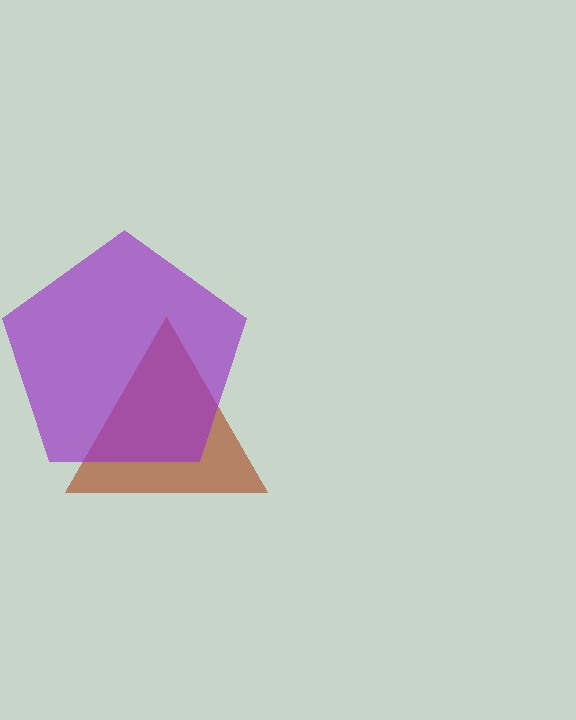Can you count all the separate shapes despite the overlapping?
Yes, there are 2 separate shapes.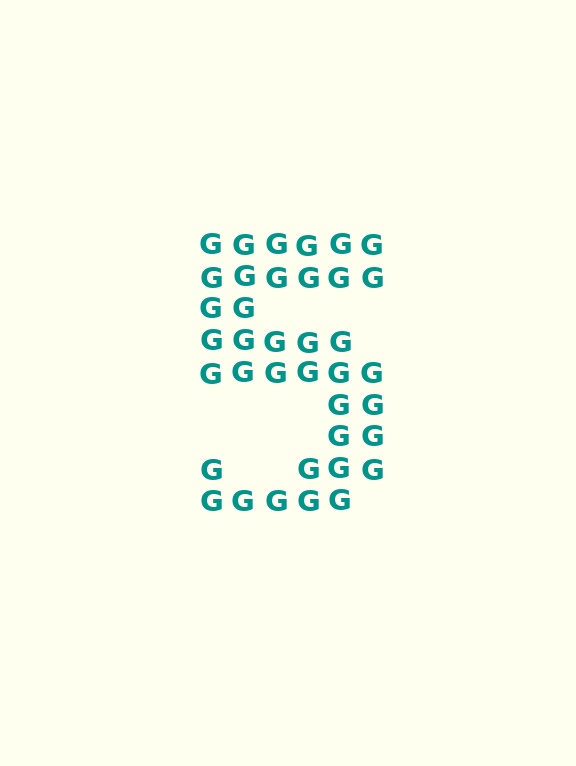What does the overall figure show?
The overall figure shows the digit 5.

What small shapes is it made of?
It is made of small letter G's.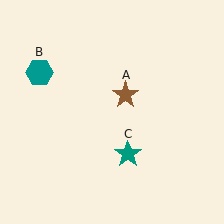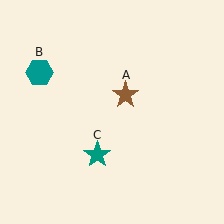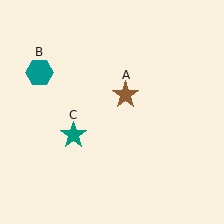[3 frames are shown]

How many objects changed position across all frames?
1 object changed position: teal star (object C).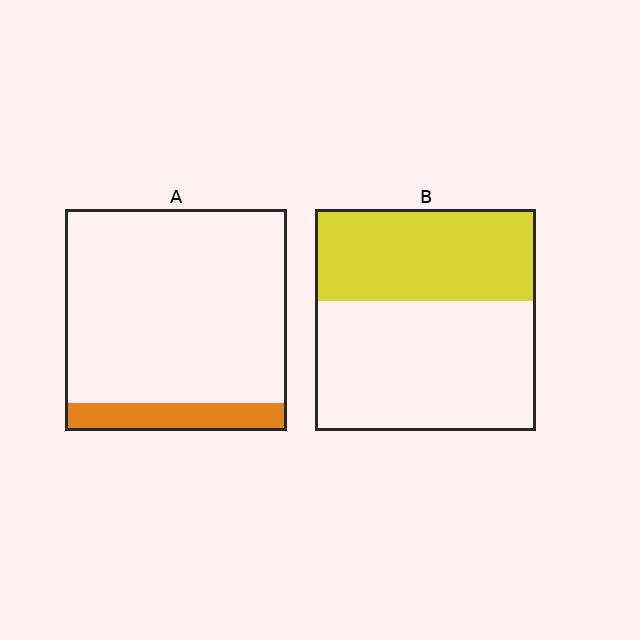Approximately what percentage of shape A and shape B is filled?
A is approximately 15% and B is approximately 40%.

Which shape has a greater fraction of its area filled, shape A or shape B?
Shape B.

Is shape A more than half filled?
No.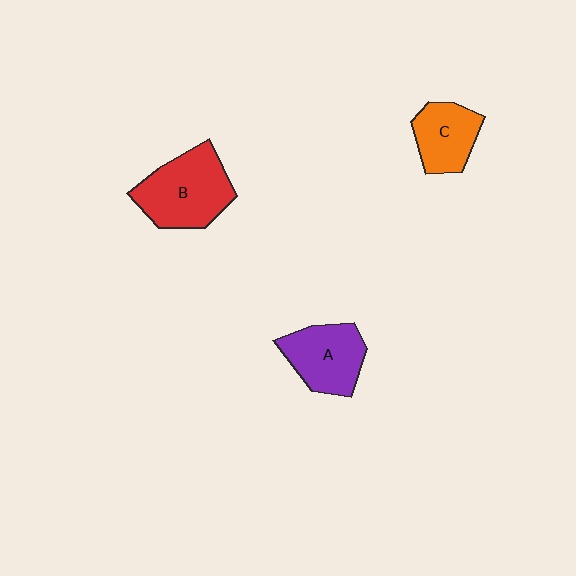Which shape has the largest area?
Shape B (red).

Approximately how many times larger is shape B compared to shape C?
Approximately 1.6 times.